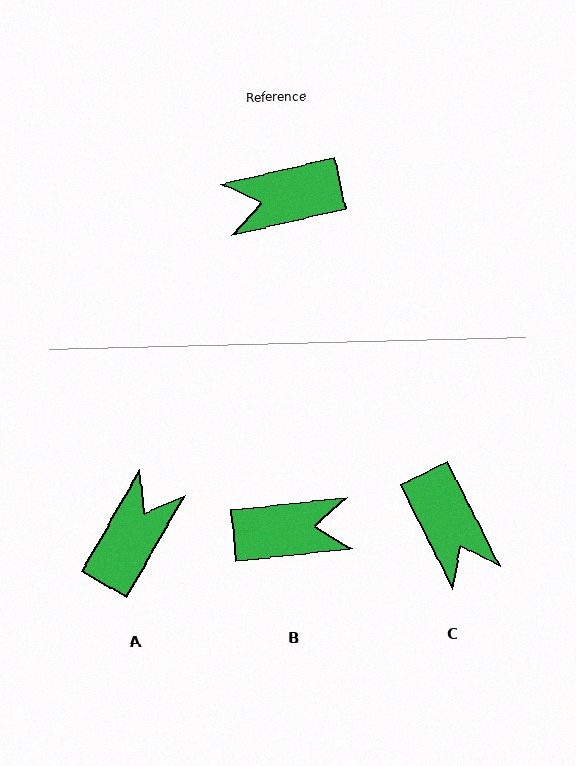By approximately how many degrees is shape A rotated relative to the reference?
Approximately 133 degrees clockwise.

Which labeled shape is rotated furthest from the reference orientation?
B, about 173 degrees away.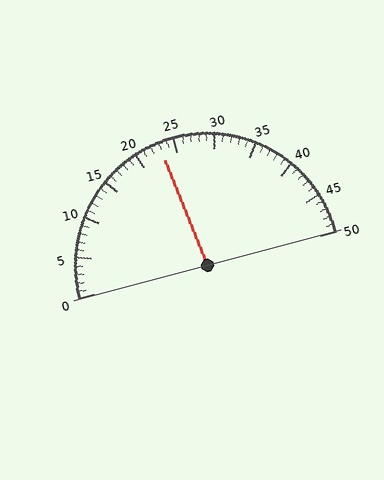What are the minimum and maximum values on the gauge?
The gauge ranges from 0 to 50.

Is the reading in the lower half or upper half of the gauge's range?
The reading is in the lower half of the range (0 to 50).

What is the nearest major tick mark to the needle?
The nearest major tick mark is 25.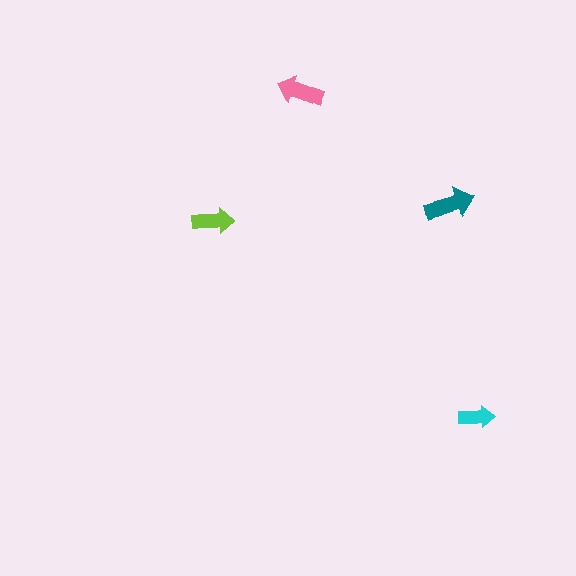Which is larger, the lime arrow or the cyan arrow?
The lime one.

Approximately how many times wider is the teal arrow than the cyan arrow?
About 1.5 times wider.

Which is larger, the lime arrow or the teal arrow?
The teal one.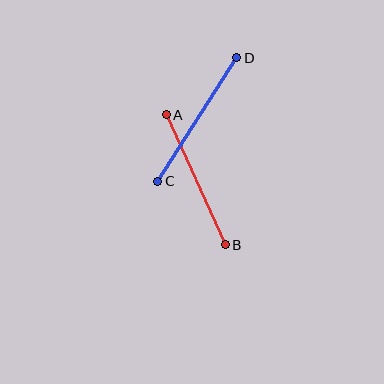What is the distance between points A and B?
The distance is approximately 143 pixels.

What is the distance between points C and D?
The distance is approximately 147 pixels.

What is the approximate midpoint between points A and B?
The midpoint is at approximately (196, 180) pixels.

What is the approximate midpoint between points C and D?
The midpoint is at approximately (197, 120) pixels.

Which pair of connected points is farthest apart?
Points C and D are farthest apart.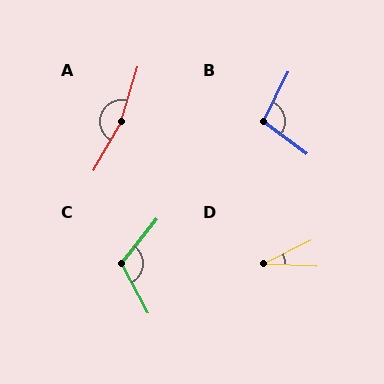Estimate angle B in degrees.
Approximately 101 degrees.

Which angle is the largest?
A, at approximately 166 degrees.